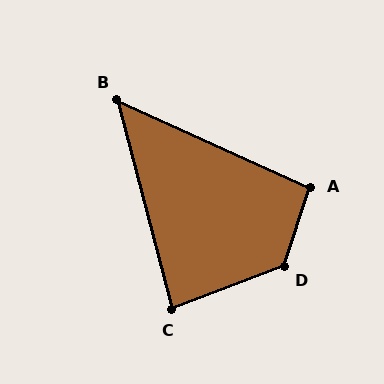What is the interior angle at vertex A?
Approximately 96 degrees (obtuse).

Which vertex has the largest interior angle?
D, at approximately 129 degrees.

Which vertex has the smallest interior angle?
B, at approximately 51 degrees.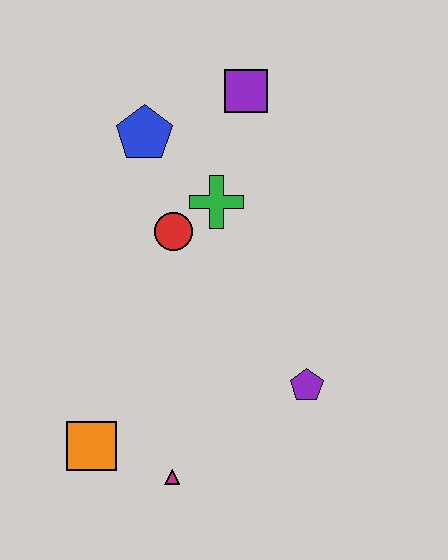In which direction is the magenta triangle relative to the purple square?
The magenta triangle is below the purple square.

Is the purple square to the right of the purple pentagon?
No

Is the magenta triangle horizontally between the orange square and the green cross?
Yes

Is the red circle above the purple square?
No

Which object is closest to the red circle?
The green cross is closest to the red circle.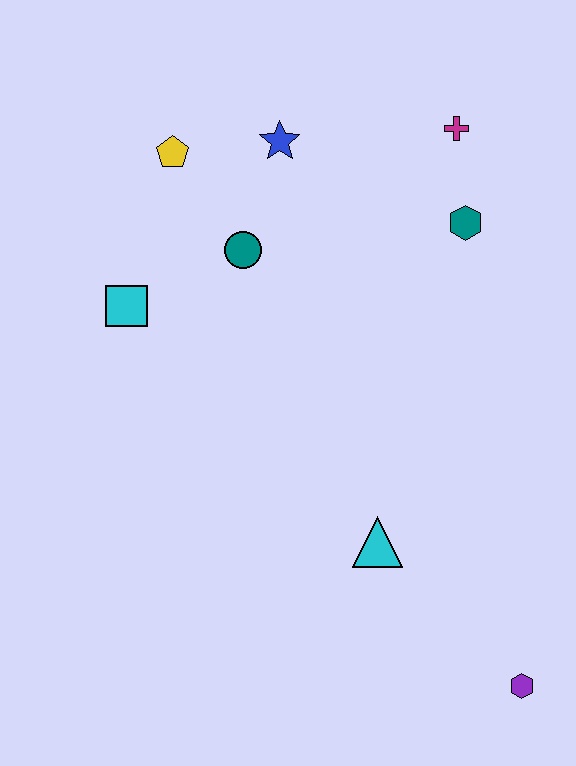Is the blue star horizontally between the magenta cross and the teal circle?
Yes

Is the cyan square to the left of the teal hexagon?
Yes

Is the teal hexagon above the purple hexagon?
Yes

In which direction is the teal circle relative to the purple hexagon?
The teal circle is above the purple hexagon.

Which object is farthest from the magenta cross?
The purple hexagon is farthest from the magenta cross.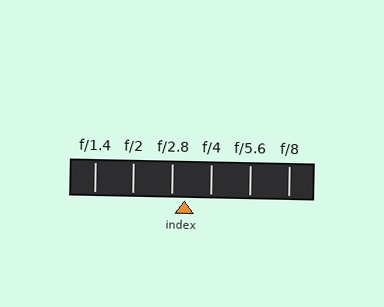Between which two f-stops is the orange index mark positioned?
The index mark is between f/2.8 and f/4.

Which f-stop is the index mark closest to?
The index mark is closest to f/2.8.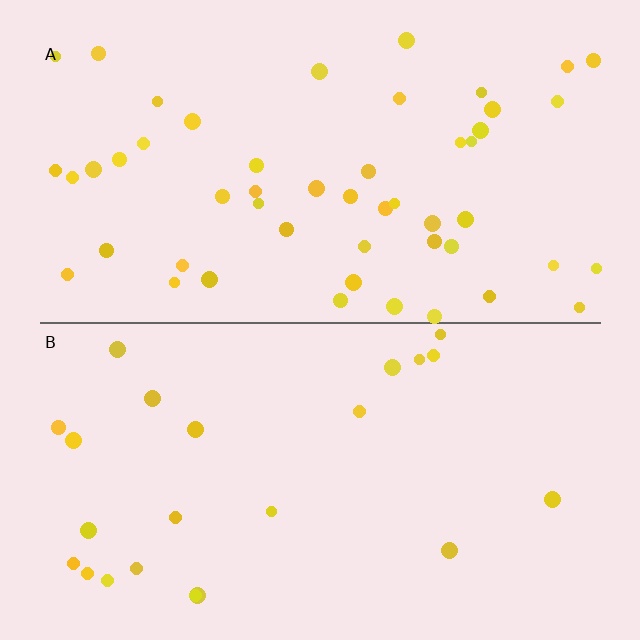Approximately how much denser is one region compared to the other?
Approximately 2.2× — region A over region B.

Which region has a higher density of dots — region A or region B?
A (the top).